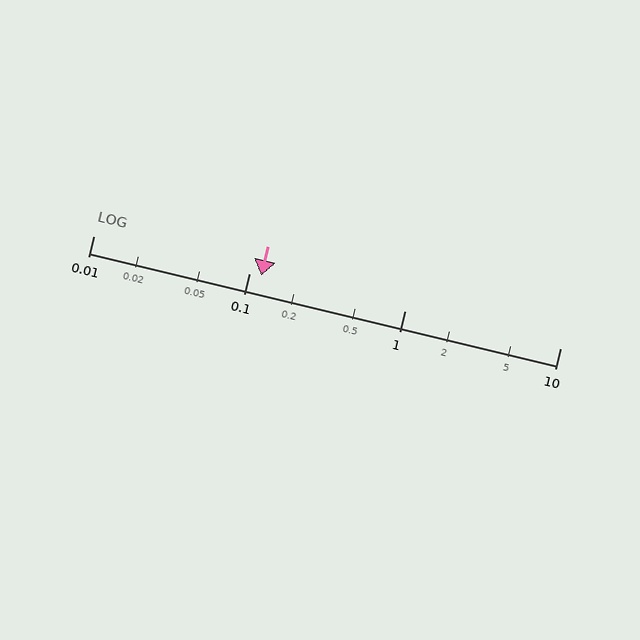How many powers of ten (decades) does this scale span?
The scale spans 3 decades, from 0.01 to 10.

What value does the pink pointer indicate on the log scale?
The pointer indicates approximately 0.12.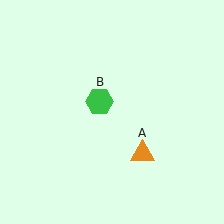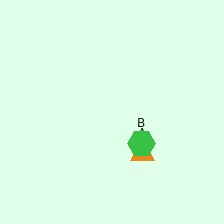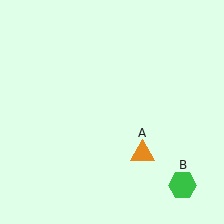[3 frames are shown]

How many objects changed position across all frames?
1 object changed position: green hexagon (object B).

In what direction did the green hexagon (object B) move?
The green hexagon (object B) moved down and to the right.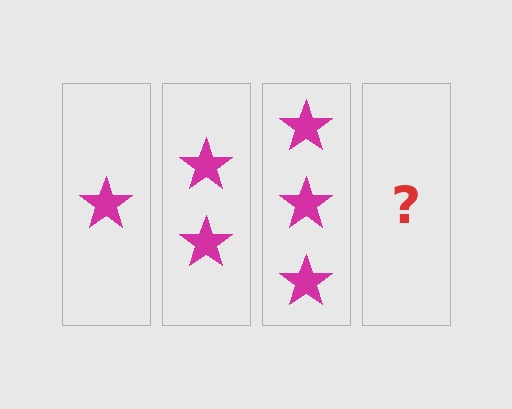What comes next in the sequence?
The next element should be 4 stars.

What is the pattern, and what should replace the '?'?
The pattern is that each step adds one more star. The '?' should be 4 stars.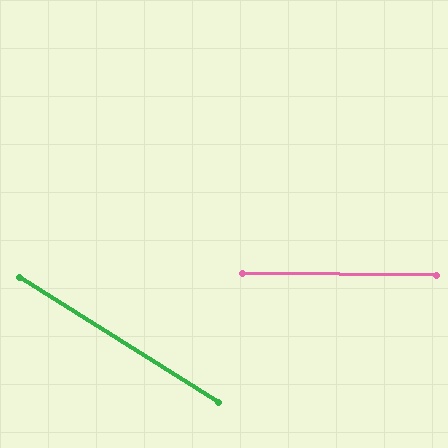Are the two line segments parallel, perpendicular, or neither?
Neither parallel nor perpendicular — they differ by about 31°.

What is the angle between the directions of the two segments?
Approximately 31 degrees.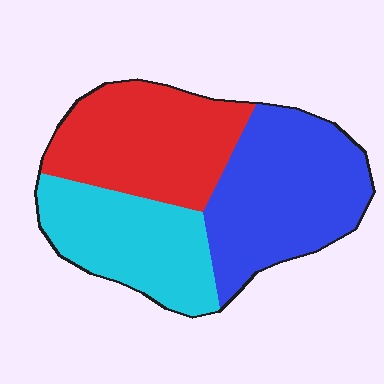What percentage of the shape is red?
Red covers around 35% of the shape.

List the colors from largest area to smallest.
From largest to smallest: blue, red, cyan.